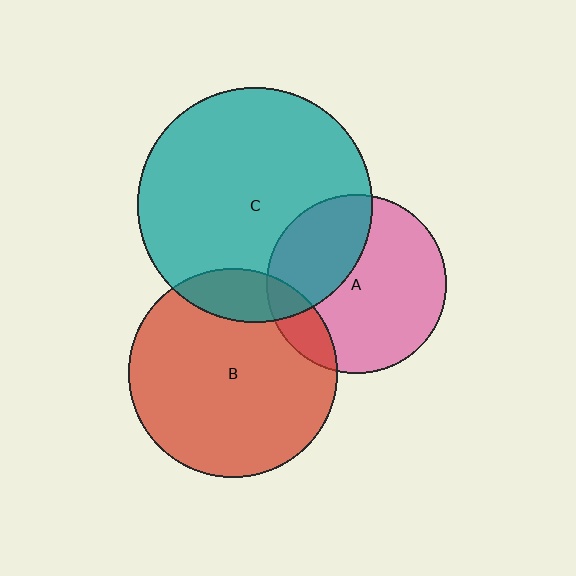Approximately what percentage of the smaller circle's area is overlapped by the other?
Approximately 15%.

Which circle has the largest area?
Circle C (teal).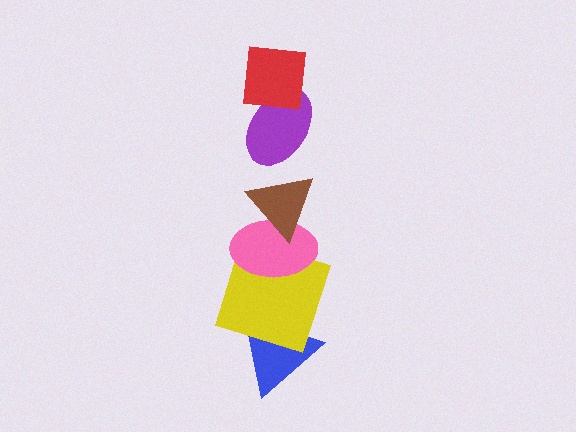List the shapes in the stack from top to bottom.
From top to bottom: the red square, the purple ellipse, the brown triangle, the pink ellipse, the yellow square, the blue triangle.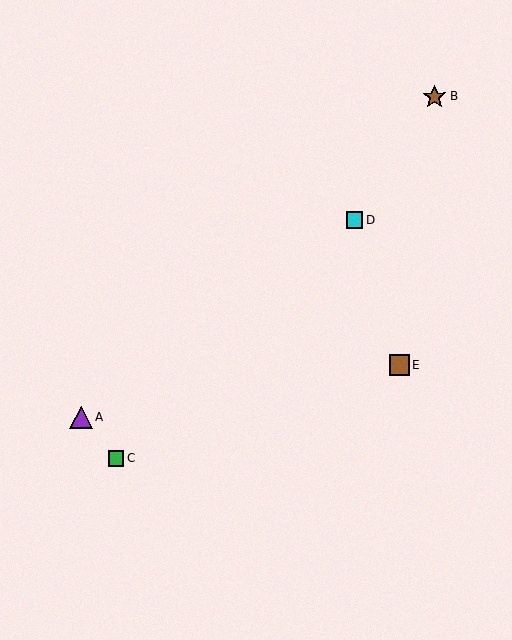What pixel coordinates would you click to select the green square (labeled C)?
Click at (116, 459) to select the green square C.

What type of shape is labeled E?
Shape E is a brown square.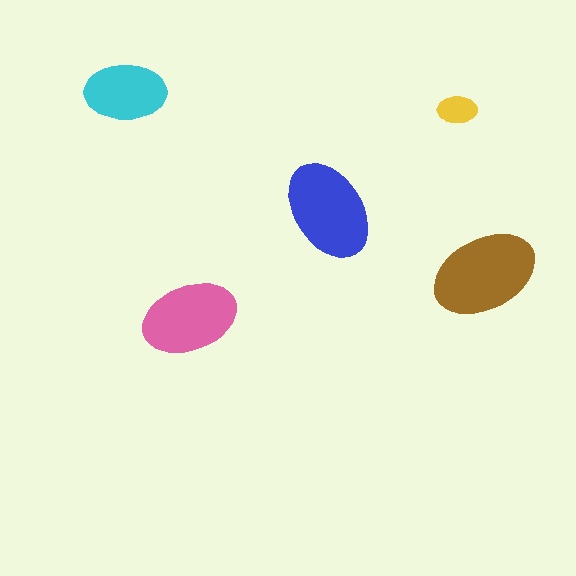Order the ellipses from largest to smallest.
the brown one, the blue one, the pink one, the cyan one, the yellow one.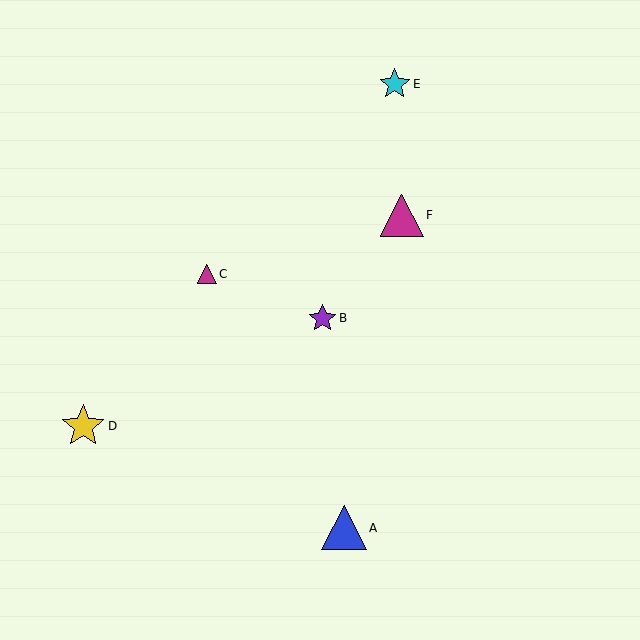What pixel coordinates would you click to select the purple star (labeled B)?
Click at (323, 318) to select the purple star B.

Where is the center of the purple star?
The center of the purple star is at (323, 318).